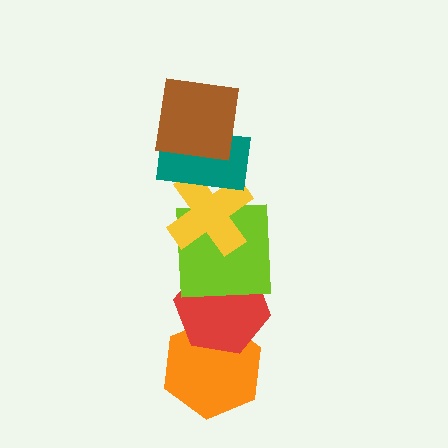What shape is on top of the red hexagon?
The lime square is on top of the red hexagon.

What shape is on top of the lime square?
The yellow cross is on top of the lime square.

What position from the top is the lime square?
The lime square is 4th from the top.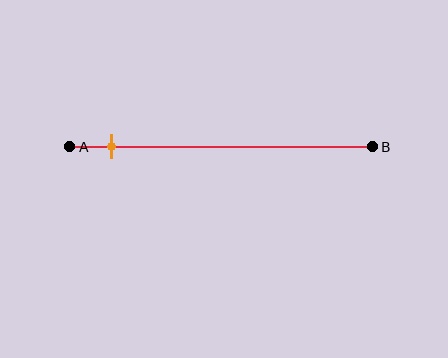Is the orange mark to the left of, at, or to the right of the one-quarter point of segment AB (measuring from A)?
The orange mark is to the left of the one-quarter point of segment AB.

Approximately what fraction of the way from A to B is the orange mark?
The orange mark is approximately 15% of the way from A to B.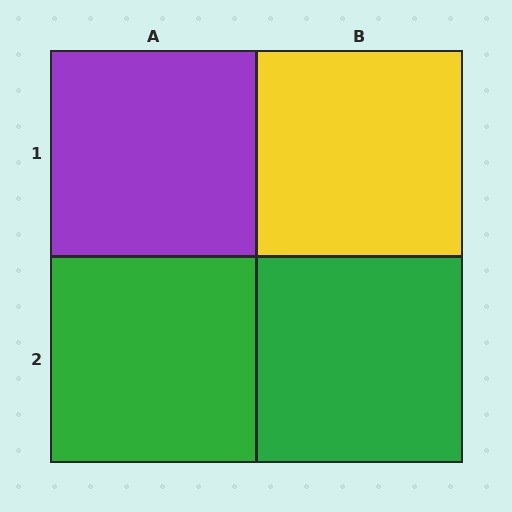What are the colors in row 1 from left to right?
Purple, yellow.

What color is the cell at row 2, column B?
Green.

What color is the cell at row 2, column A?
Green.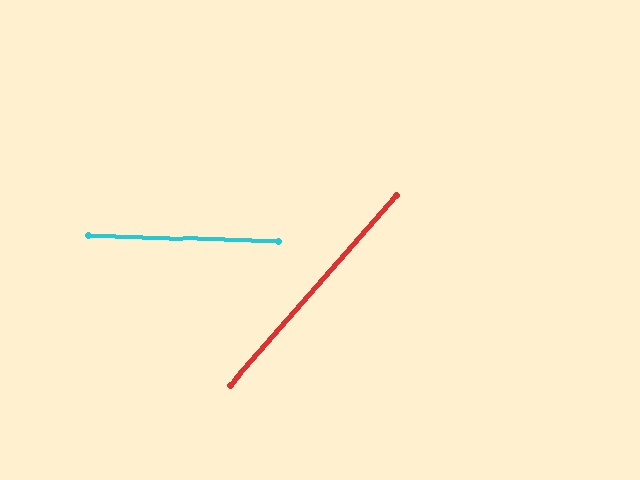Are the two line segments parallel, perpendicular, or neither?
Neither parallel nor perpendicular — they differ by about 51°.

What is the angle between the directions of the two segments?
Approximately 51 degrees.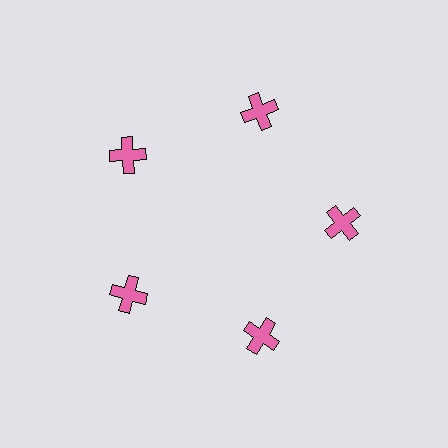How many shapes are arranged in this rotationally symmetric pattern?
There are 5 shapes, arranged in 5 groups of 1.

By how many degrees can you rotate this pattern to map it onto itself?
The pattern maps onto itself every 72 degrees of rotation.